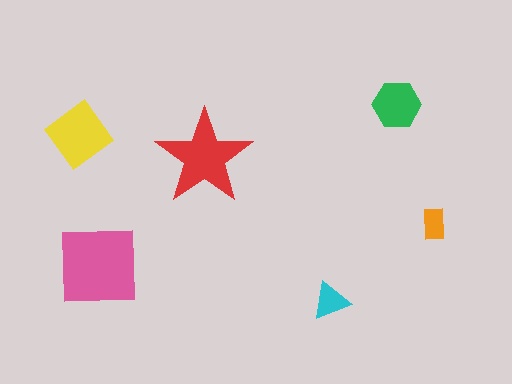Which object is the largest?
The pink square.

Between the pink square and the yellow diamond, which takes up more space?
The pink square.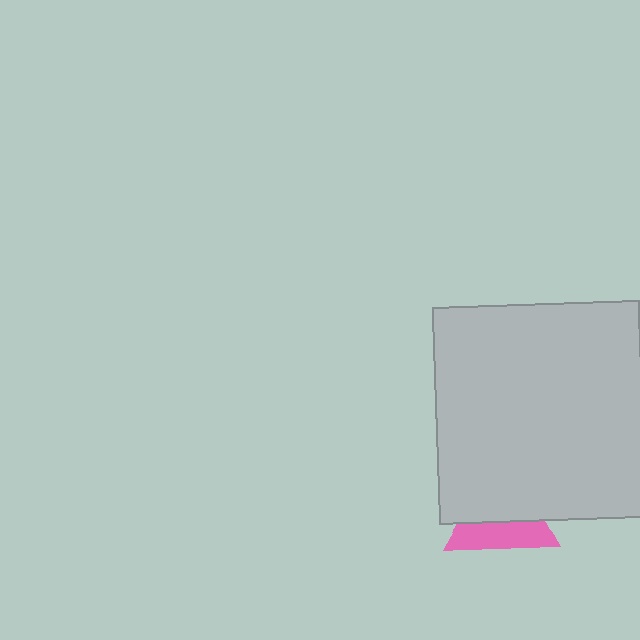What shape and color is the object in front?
The object in front is a light gray rectangle.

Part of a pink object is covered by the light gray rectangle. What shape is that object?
It is a triangle.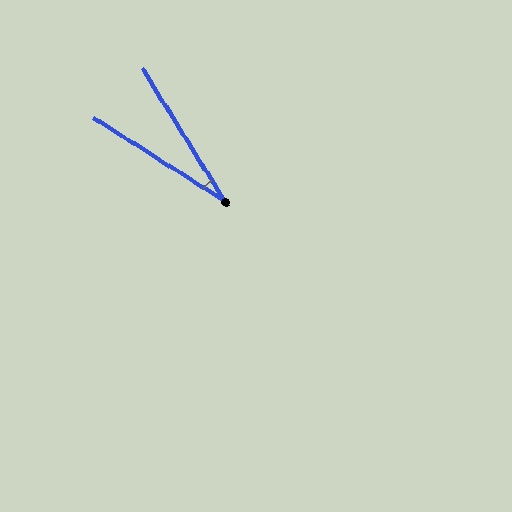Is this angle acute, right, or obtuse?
It is acute.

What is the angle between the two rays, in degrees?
Approximately 25 degrees.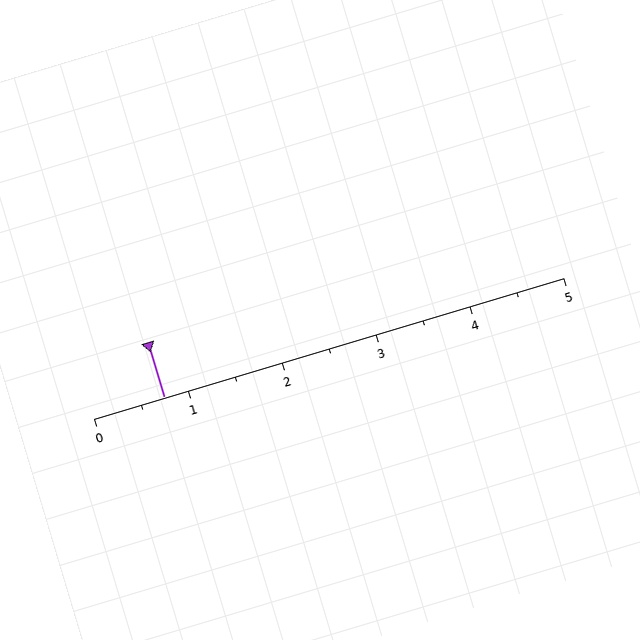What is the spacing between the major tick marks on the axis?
The major ticks are spaced 1 apart.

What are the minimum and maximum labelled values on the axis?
The axis runs from 0 to 5.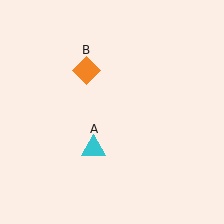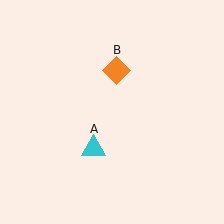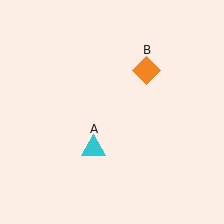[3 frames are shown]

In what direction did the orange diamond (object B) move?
The orange diamond (object B) moved right.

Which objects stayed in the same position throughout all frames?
Cyan triangle (object A) remained stationary.